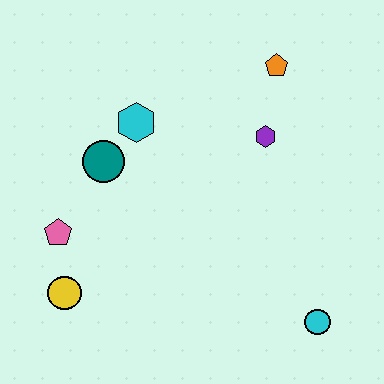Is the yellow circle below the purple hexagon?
Yes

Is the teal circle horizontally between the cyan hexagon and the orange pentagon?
No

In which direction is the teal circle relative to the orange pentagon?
The teal circle is to the left of the orange pentagon.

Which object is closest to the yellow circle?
The pink pentagon is closest to the yellow circle.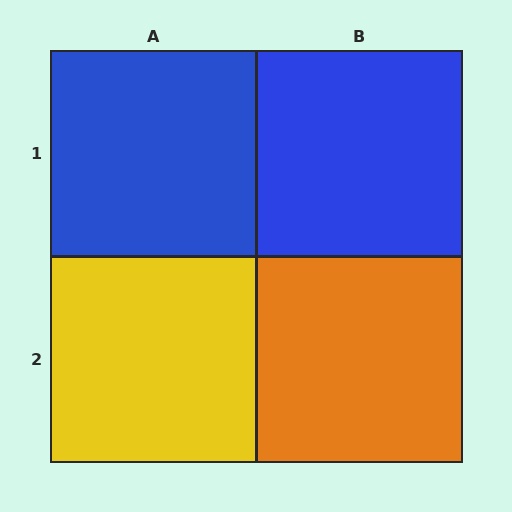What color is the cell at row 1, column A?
Blue.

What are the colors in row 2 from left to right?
Yellow, orange.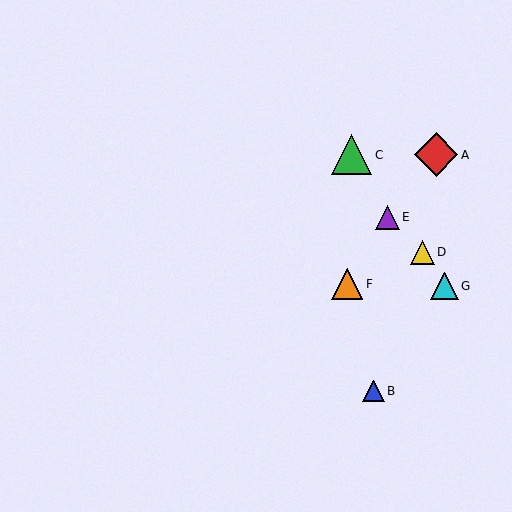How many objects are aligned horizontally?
2 objects (A, C) are aligned horizontally.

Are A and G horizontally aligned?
No, A is at y≈155 and G is at y≈286.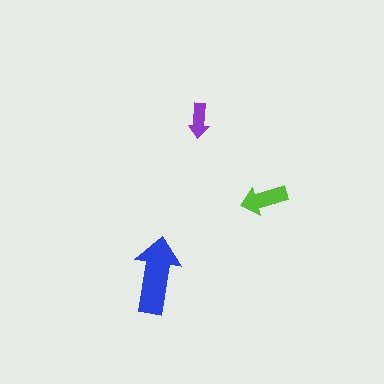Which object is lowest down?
The blue arrow is bottommost.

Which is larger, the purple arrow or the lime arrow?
The lime one.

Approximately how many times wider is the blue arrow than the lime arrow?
About 1.5 times wider.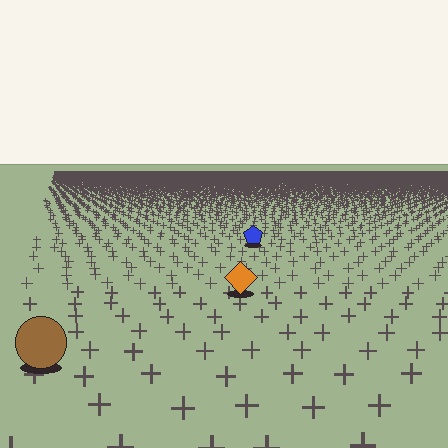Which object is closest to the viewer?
The brown circle is closest. The texture marks near it are larger and more spread out.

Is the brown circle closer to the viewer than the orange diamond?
Yes. The brown circle is closer — you can tell from the texture gradient: the ground texture is coarser near it.